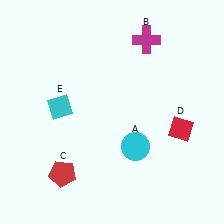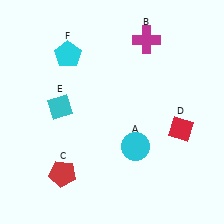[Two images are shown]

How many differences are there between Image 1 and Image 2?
There is 1 difference between the two images.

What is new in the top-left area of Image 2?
A cyan pentagon (F) was added in the top-left area of Image 2.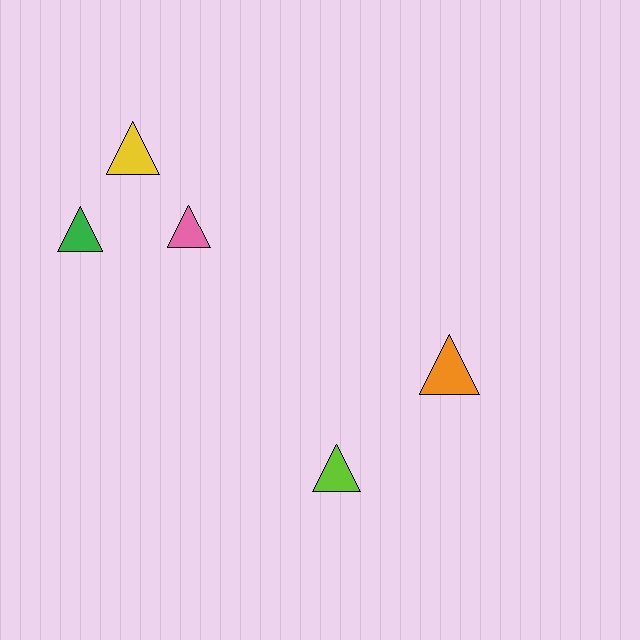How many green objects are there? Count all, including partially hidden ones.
There is 1 green object.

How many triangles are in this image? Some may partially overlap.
There are 5 triangles.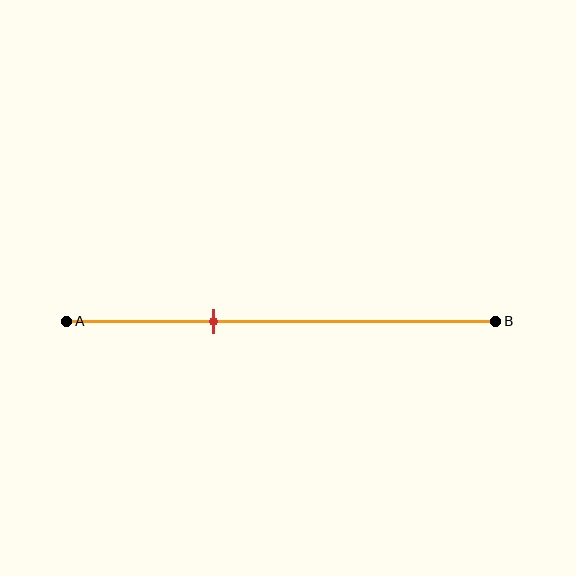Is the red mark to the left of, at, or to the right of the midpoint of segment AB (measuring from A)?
The red mark is to the left of the midpoint of segment AB.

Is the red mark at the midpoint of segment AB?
No, the mark is at about 35% from A, not at the 50% midpoint.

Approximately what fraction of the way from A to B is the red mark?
The red mark is approximately 35% of the way from A to B.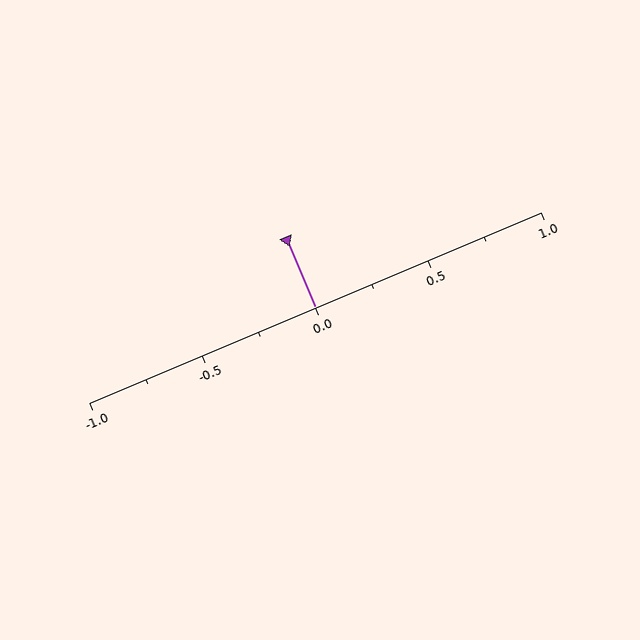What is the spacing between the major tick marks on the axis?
The major ticks are spaced 0.5 apart.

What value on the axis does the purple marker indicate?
The marker indicates approximately 0.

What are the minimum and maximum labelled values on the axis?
The axis runs from -1.0 to 1.0.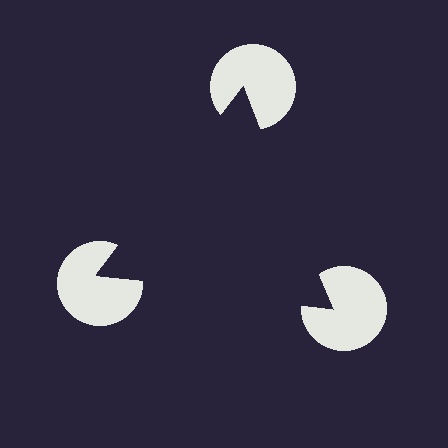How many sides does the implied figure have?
3 sides.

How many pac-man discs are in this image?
There are 3 — one at each vertex of the illusory triangle.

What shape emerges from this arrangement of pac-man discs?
An illusory triangle — its edges are inferred from the aligned wedge cuts in the pac-man discs, not physically drawn.